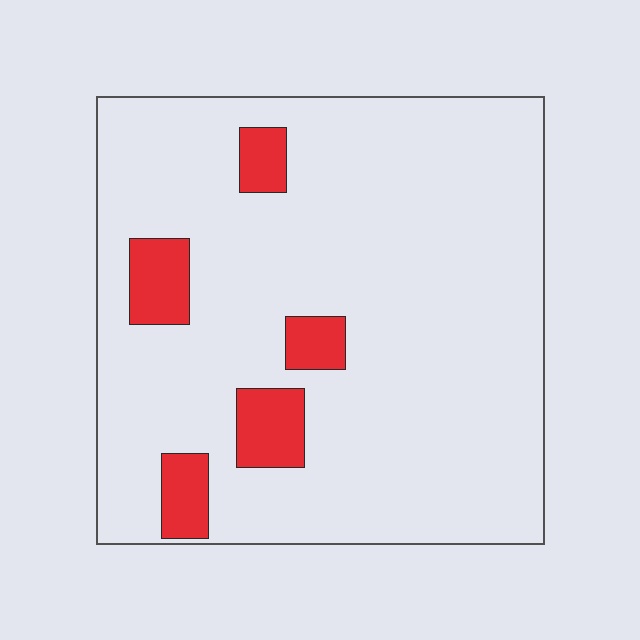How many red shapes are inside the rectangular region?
5.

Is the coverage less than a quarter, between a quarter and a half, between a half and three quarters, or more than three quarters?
Less than a quarter.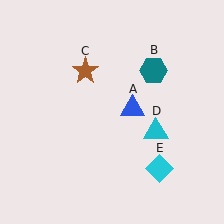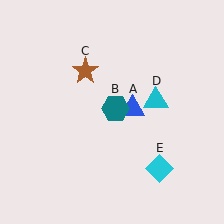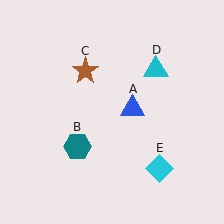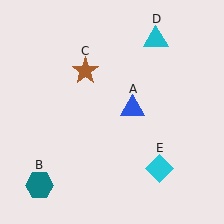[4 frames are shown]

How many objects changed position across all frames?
2 objects changed position: teal hexagon (object B), cyan triangle (object D).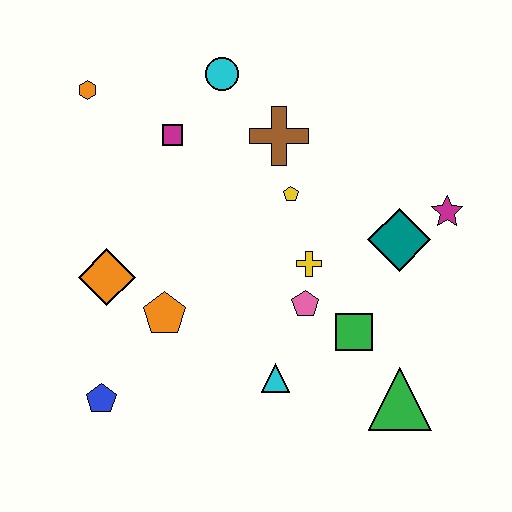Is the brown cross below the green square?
No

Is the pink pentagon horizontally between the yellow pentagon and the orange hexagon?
No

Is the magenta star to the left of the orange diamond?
No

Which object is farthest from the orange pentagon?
The magenta star is farthest from the orange pentagon.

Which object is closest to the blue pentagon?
The orange pentagon is closest to the blue pentagon.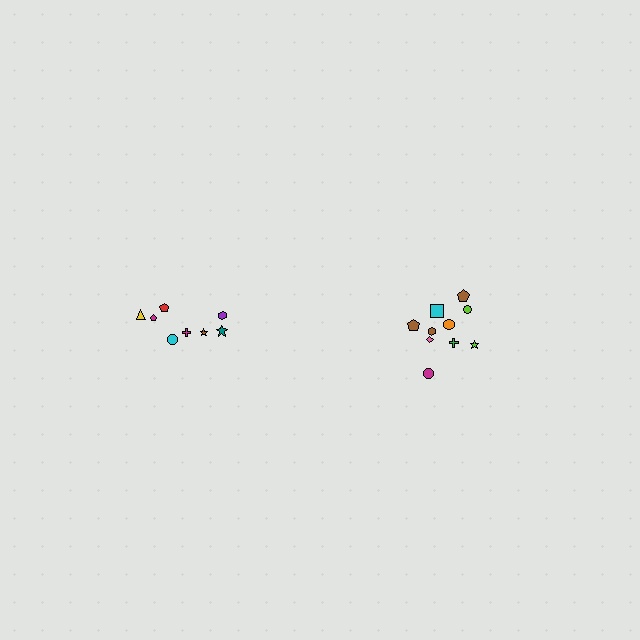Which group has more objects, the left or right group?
The right group.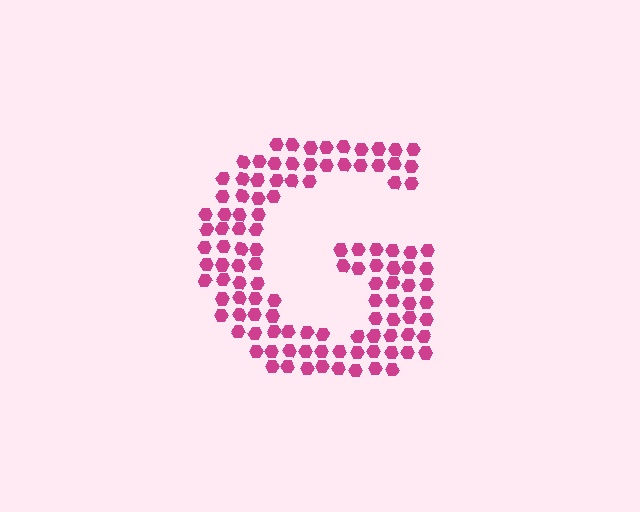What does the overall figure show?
The overall figure shows the letter G.